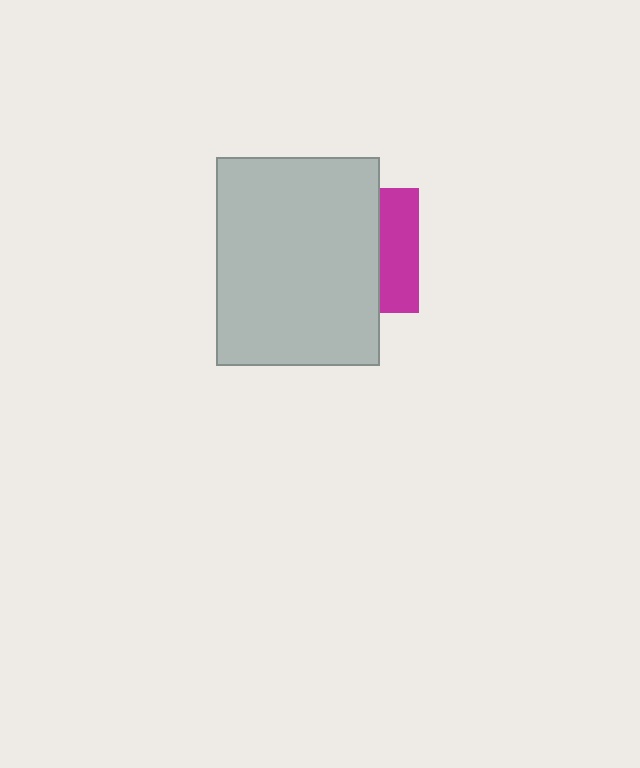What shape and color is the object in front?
The object in front is a light gray rectangle.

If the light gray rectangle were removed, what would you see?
You would see the complete magenta square.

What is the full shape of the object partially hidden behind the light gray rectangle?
The partially hidden object is a magenta square.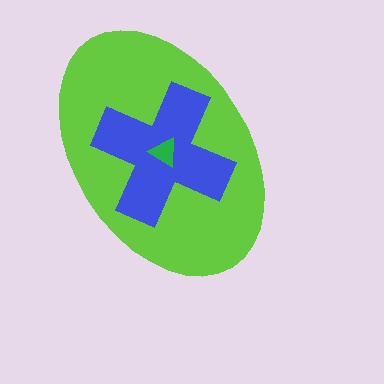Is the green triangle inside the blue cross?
Yes.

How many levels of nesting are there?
3.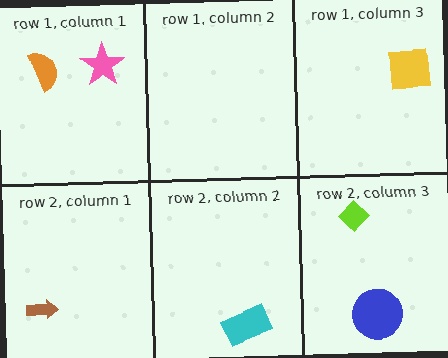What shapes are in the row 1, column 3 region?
The yellow square.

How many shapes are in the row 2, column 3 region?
2.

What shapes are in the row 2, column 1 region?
The brown arrow.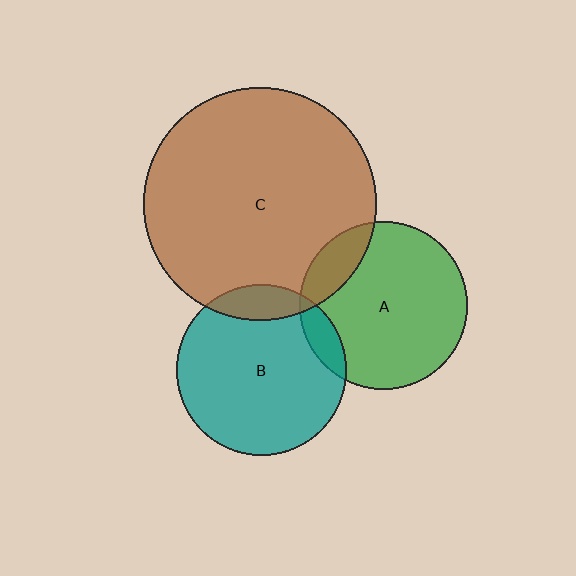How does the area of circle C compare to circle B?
Approximately 1.9 times.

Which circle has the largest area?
Circle C (brown).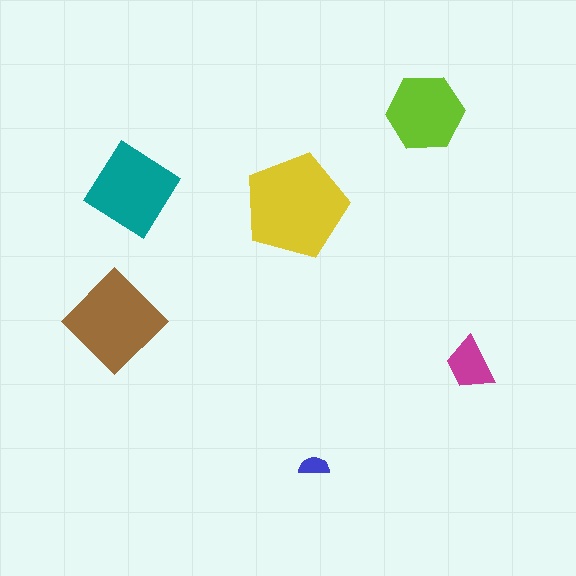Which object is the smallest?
The blue semicircle.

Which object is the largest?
The yellow pentagon.